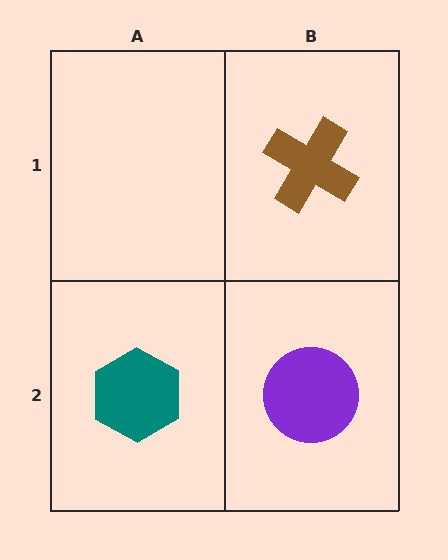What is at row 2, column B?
A purple circle.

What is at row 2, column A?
A teal hexagon.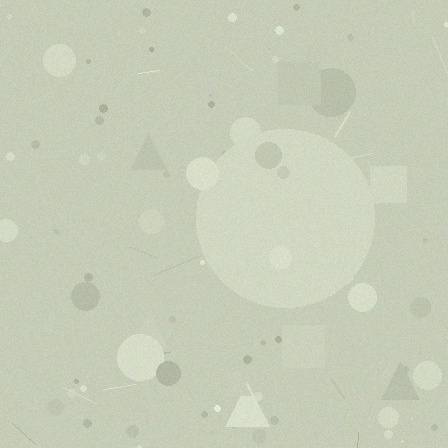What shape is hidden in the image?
A circle is hidden in the image.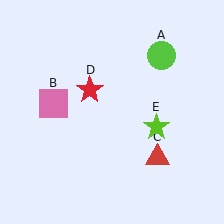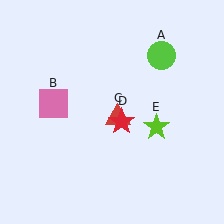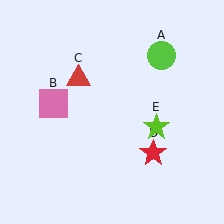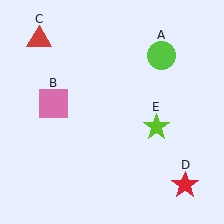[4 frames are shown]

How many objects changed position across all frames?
2 objects changed position: red triangle (object C), red star (object D).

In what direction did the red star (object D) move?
The red star (object D) moved down and to the right.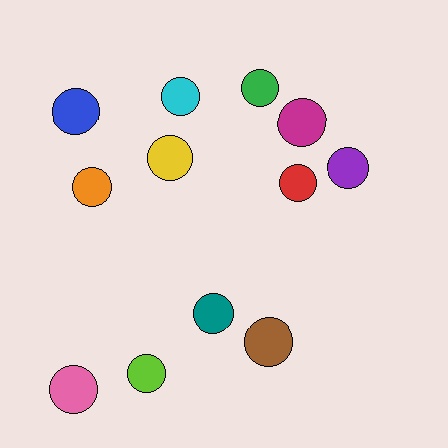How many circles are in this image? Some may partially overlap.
There are 12 circles.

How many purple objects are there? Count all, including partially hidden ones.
There is 1 purple object.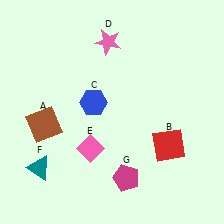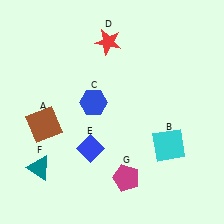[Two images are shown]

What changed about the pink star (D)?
In Image 1, D is pink. In Image 2, it changed to red.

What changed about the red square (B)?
In Image 1, B is red. In Image 2, it changed to cyan.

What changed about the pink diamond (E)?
In Image 1, E is pink. In Image 2, it changed to blue.